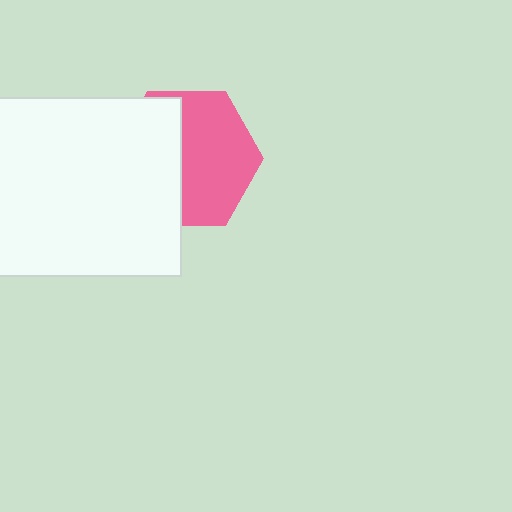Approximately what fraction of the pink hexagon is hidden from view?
Roughly 45% of the pink hexagon is hidden behind the white rectangle.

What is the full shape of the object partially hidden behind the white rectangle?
The partially hidden object is a pink hexagon.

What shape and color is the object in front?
The object in front is a white rectangle.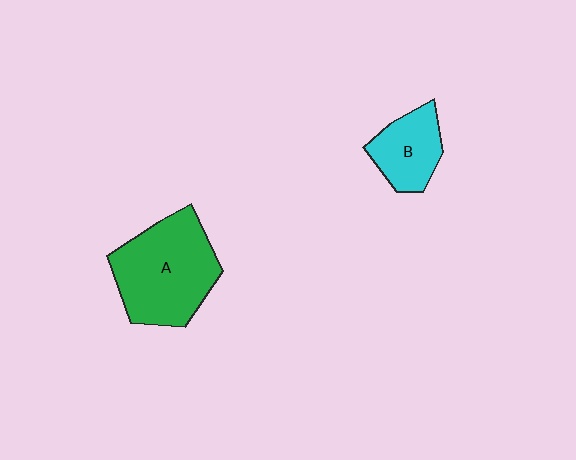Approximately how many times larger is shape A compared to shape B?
Approximately 2.0 times.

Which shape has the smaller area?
Shape B (cyan).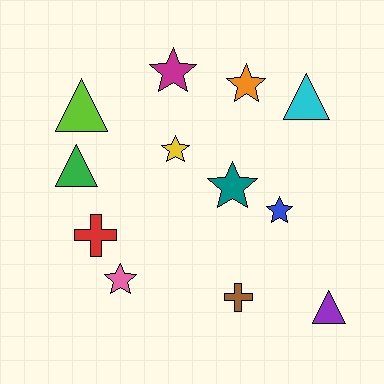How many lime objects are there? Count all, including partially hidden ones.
There is 1 lime object.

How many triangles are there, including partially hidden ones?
There are 4 triangles.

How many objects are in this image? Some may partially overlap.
There are 12 objects.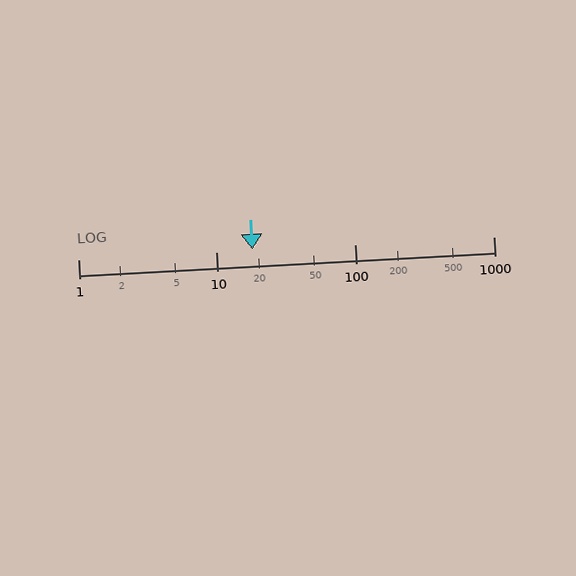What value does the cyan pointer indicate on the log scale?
The pointer indicates approximately 18.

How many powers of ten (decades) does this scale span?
The scale spans 3 decades, from 1 to 1000.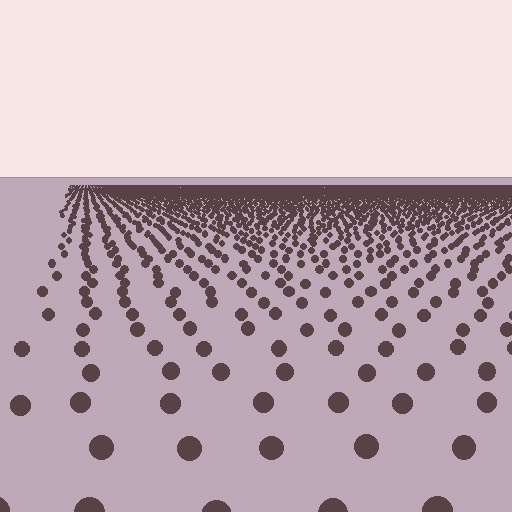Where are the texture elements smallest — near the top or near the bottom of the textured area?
Near the top.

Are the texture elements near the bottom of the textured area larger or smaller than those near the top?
Larger. Near the bottom, elements are closer to the viewer and appear at a bigger on-screen size.